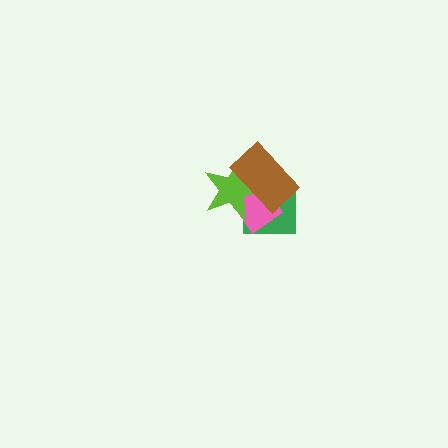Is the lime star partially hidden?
Yes, it is partially covered by another shape.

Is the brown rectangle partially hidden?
No, no other shape covers it.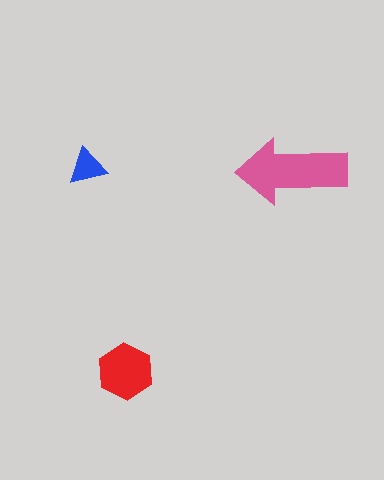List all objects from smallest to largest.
The blue triangle, the red hexagon, the pink arrow.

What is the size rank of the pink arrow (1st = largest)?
1st.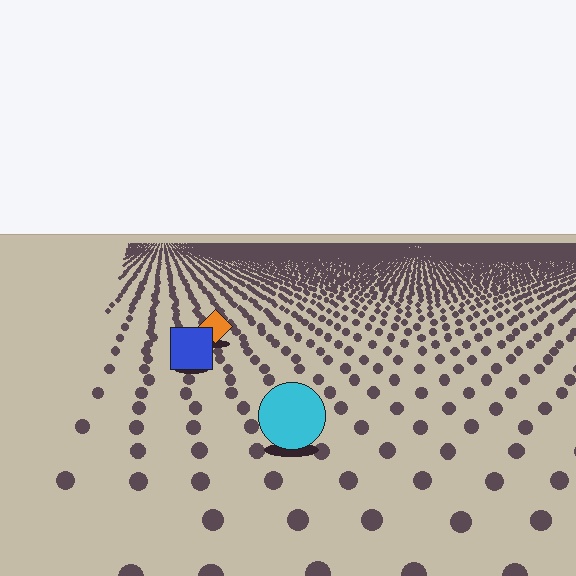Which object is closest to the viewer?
The cyan circle is closest. The texture marks near it are larger and more spread out.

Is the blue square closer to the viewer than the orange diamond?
Yes. The blue square is closer — you can tell from the texture gradient: the ground texture is coarser near it.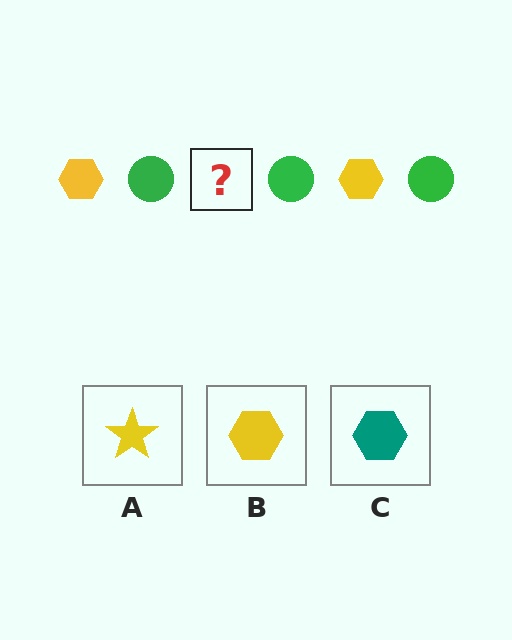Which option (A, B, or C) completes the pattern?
B.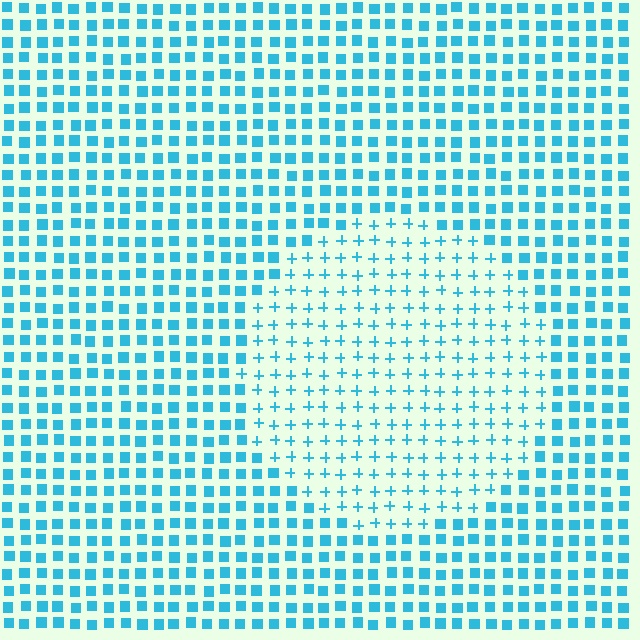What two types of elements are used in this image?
The image uses plus signs inside the circle region and squares outside it.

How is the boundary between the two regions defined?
The boundary is defined by a change in element shape: plus signs inside vs. squares outside. All elements share the same color and spacing.